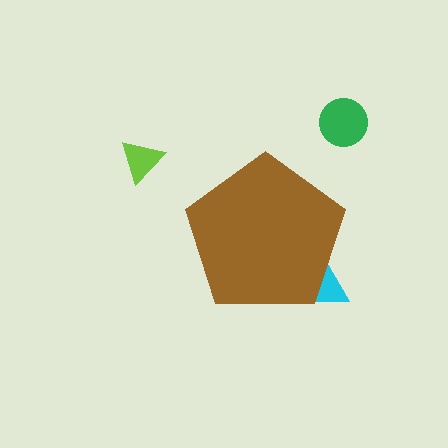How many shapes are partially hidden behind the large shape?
1 shape is partially hidden.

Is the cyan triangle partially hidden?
Yes, the cyan triangle is partially hidden behind the brown pentagon.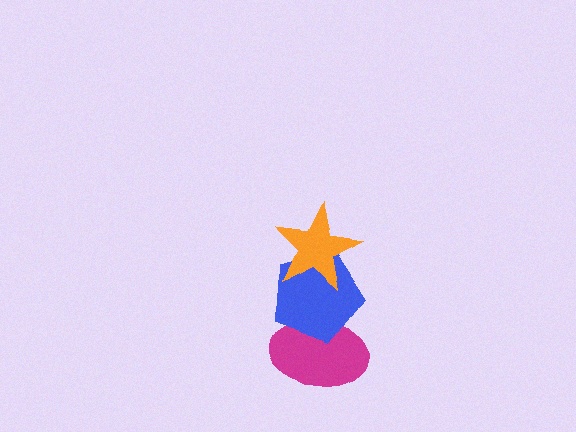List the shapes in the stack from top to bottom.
From top to bottom: the orange star, the blue pentagon, the magenta ellipse.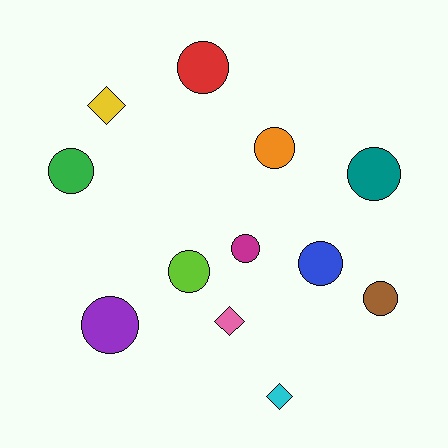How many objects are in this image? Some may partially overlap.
There are 12 objects.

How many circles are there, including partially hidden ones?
There are 9 circles.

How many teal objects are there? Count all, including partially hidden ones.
There is 1 teal object.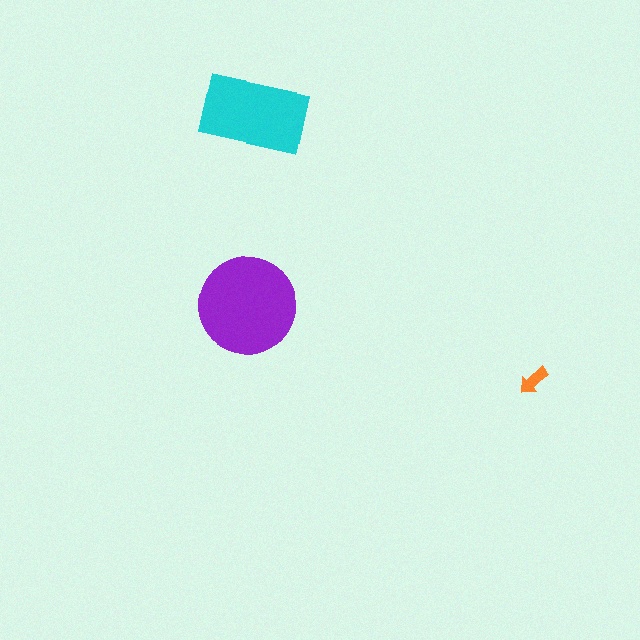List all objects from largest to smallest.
The purple circle, the cyan rectangle, the orange arrow.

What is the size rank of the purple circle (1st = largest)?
1st.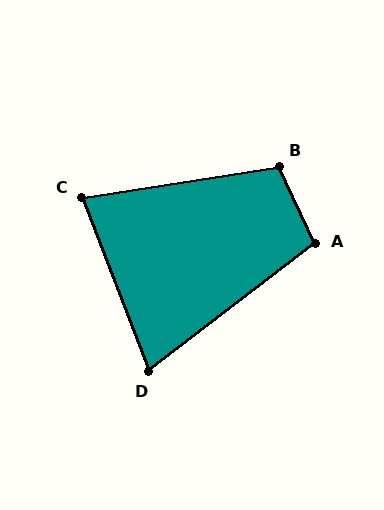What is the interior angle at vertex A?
Approximately 102 degrees (obtuse).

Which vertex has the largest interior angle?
B, at approximately 106 degrees.